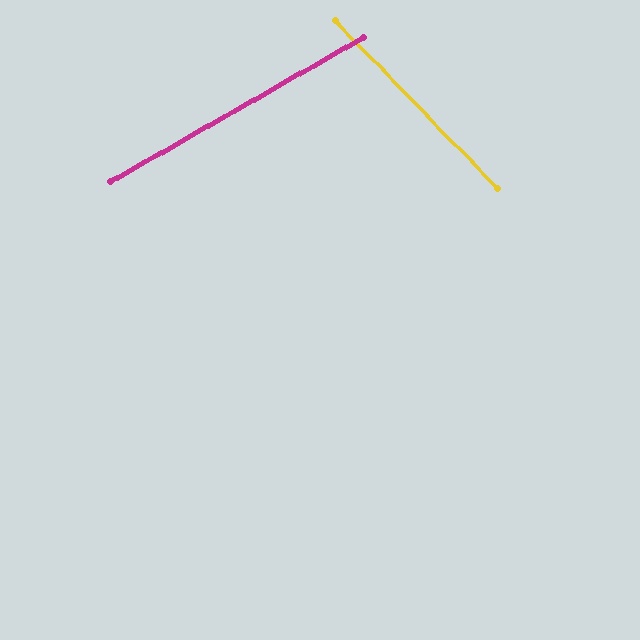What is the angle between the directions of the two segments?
Approximately 75 degrees.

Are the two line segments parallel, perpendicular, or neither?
Neither parallel nor perpendicular — they differ by about 75°.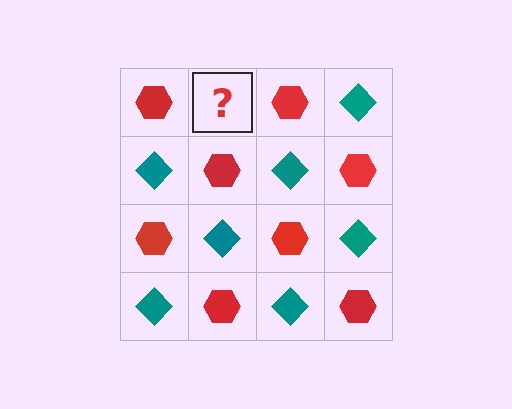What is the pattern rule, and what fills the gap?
The rule is that it alternates red hexagon and teal diamond in a checkerboard pattern. The gap should be filled with a teal diamond.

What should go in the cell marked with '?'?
The missing cell should contain a teal diamond.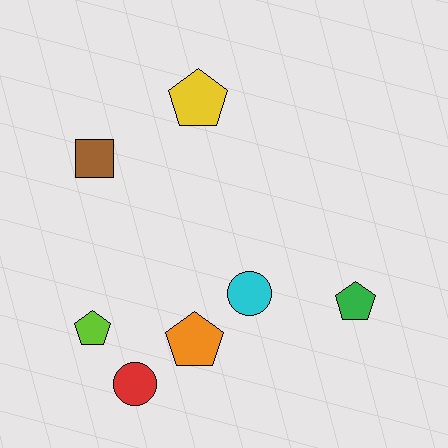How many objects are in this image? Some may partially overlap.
There are 7 objects.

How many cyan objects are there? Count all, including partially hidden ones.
There is 1 cyan object.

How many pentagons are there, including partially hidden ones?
There are 4 pentagons.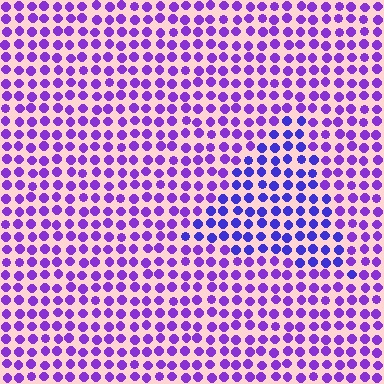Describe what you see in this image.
The image is filled with small purple elements in a uniform arrangement. A triangle-shaped region is visible where the elements are tinted to a slightly different hue, forming a subtle color boundary.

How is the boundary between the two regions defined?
The boundary is defined purely by a slight shift in hue (about 28 degrees). Spacing, size, and orientation are identical on both sides.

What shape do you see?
I see a triangle.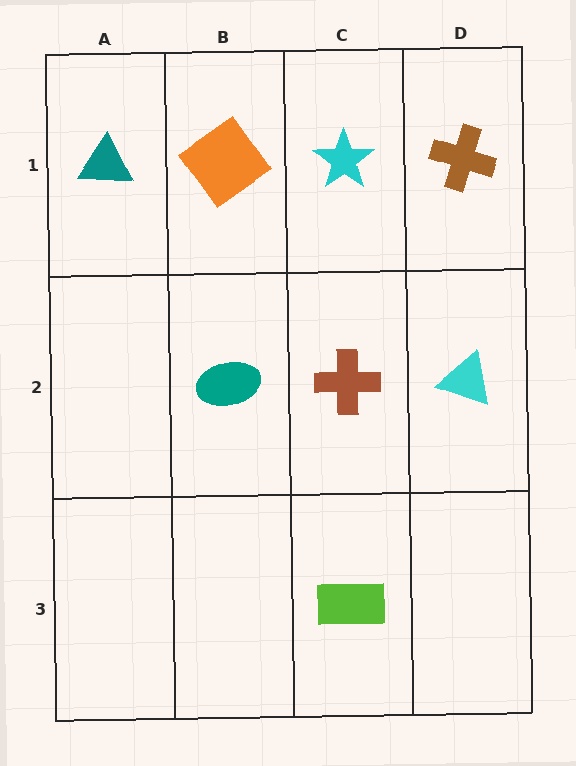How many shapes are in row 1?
4 shapes.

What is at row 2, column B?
A teal ellipse.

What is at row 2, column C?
A brown cross.